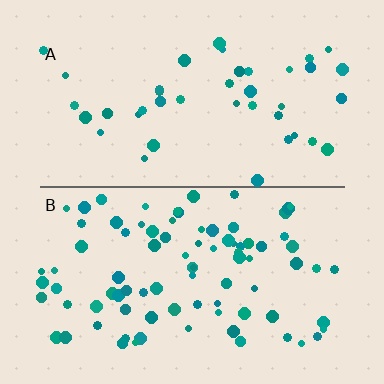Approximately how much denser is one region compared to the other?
Approximately 2.0× — region B over region A.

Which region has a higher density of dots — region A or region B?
B (the bottom).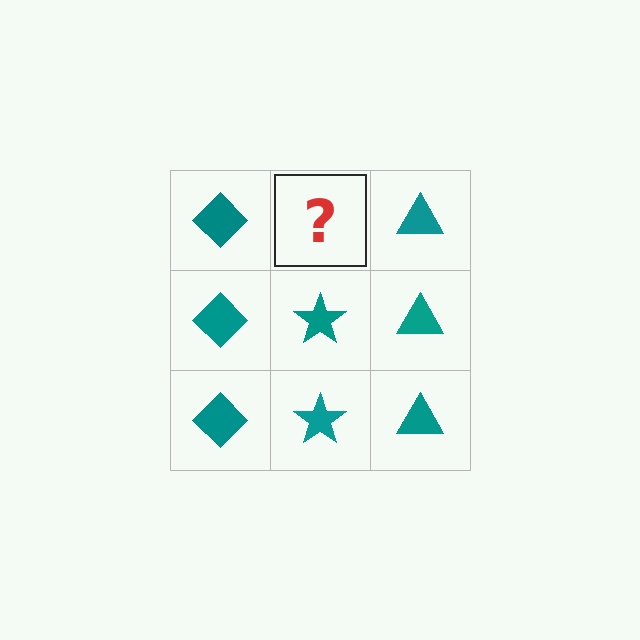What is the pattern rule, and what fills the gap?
The rule is that each column has a consistent shape. The gap should be filled with a teal star.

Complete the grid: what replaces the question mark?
The question mark should be replaced with a teal star.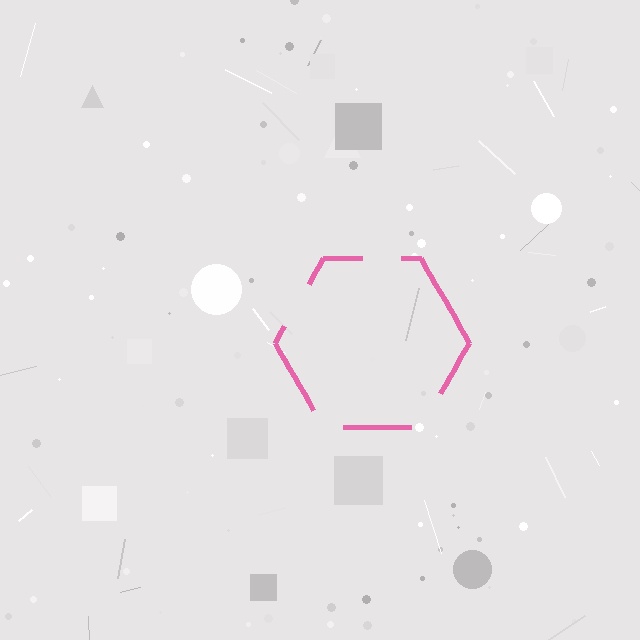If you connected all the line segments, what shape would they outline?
They would outline a hexagon.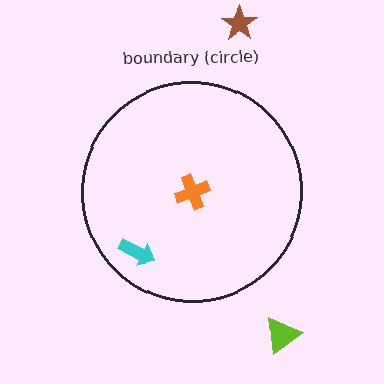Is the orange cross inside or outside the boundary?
Inside.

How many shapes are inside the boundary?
2 inside, 2 outside.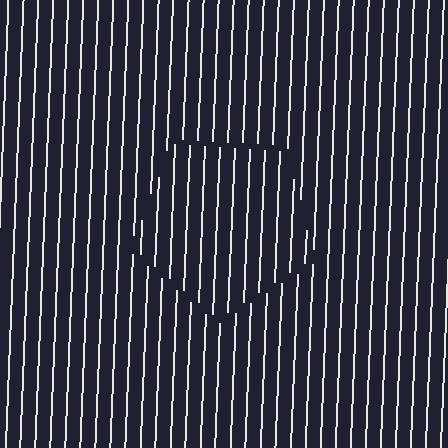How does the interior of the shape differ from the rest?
The interior of the shape contains the same grating, shifted by half a period — the contour is defined by the phase discontinuity where line-ends from the inner and outer gratings abut.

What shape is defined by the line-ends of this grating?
An illusory pentagon. The interior of the shape contains the same grating, shifted by half a period — the contour is defined by the phase discontinuity where line-ends from the inner and outer gratings abut.